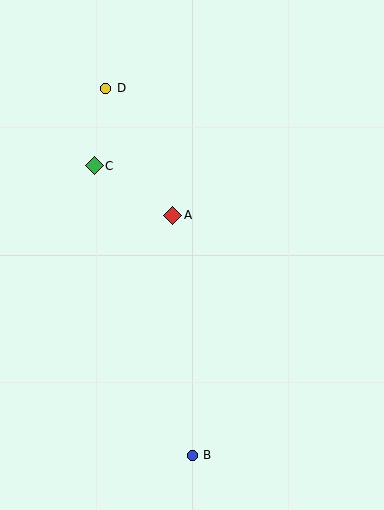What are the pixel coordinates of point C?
Point C is at (94, 166).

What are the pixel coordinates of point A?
Point A is at (173, 215).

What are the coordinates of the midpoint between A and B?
The midpoint between A and B is at (183, 335).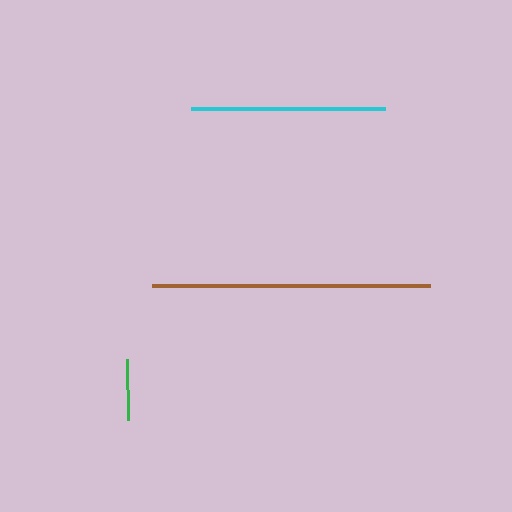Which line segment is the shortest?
The green line is the shortest at approximately 61 pixels.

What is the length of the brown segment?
The brown segment is approximately 277 pixels long.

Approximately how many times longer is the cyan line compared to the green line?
The cyan line is approximately 3.2 times the length of the green line.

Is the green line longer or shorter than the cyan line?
The cyan line is longer than the green line.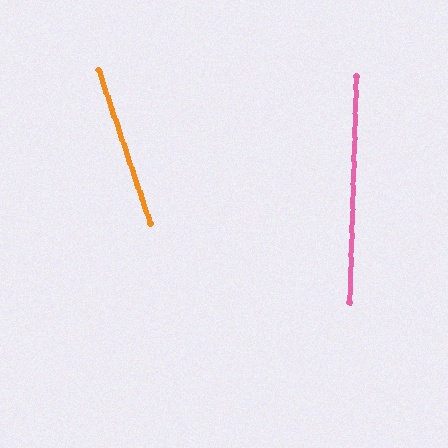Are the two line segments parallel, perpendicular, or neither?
Neither parallel nor perpendicular — they differ by about 20°.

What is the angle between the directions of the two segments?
Approximately 20 degrees.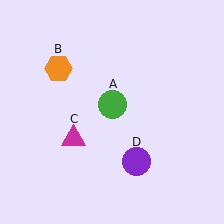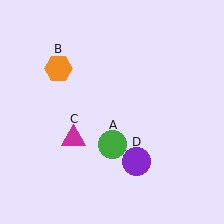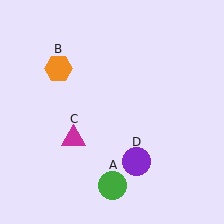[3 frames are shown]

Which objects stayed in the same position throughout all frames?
Orange hexagon (object B) and magenta triangle (object C) and purple circle (object D) remained stationary.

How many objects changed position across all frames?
1 object changed position: green circle (object A).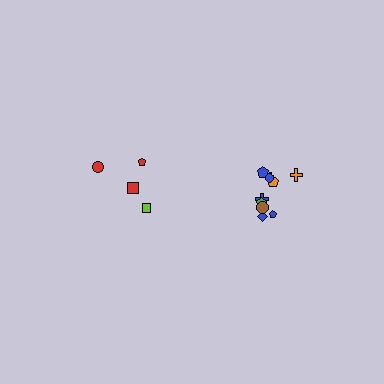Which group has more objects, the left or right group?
The right group.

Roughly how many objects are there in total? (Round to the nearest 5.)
Roughly 15 objects in total.